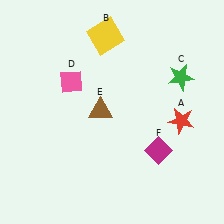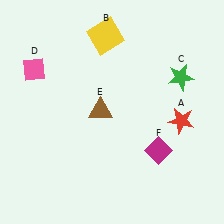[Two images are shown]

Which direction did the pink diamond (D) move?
The pink diamond (D) moved left.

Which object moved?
The pink diamond (D) moved left.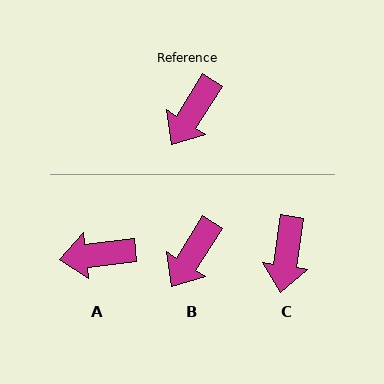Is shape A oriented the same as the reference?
No, it is off by about 51 degrees.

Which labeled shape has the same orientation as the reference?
B.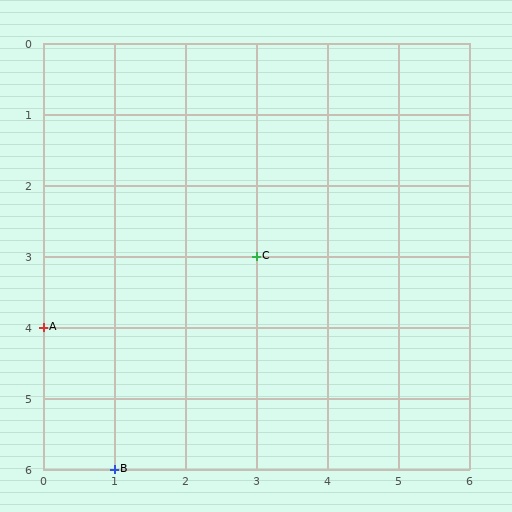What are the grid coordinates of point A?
Point A is at grid coordinates (0, 4).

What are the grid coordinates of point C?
Point C is at grid coordinates (3, 3).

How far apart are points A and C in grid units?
Points A and C are 3 columns and 1 row apart (about 3.2 grid units diagonally).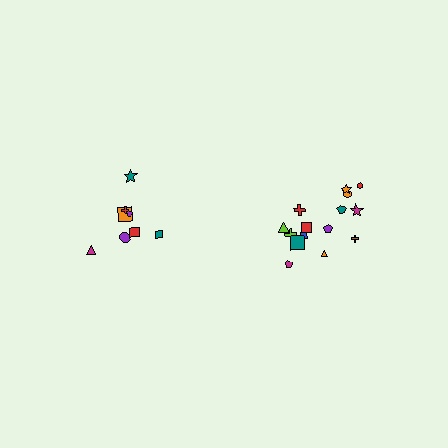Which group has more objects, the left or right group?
The right group.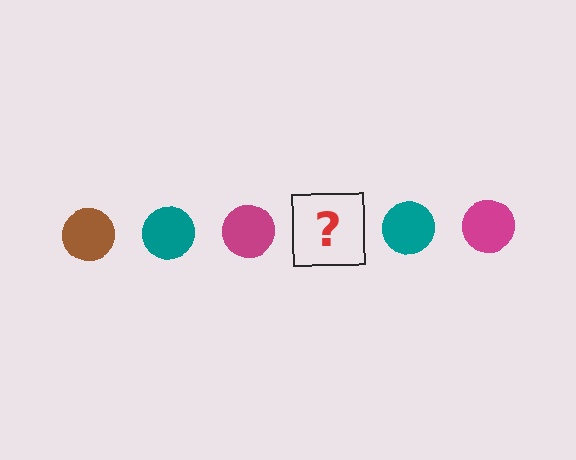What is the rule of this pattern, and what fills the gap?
The rule is that the pattern cycles through brown, teal, magenta circles. The gap should be filled with a brown circle.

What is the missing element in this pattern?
The missing element is a brown circle.